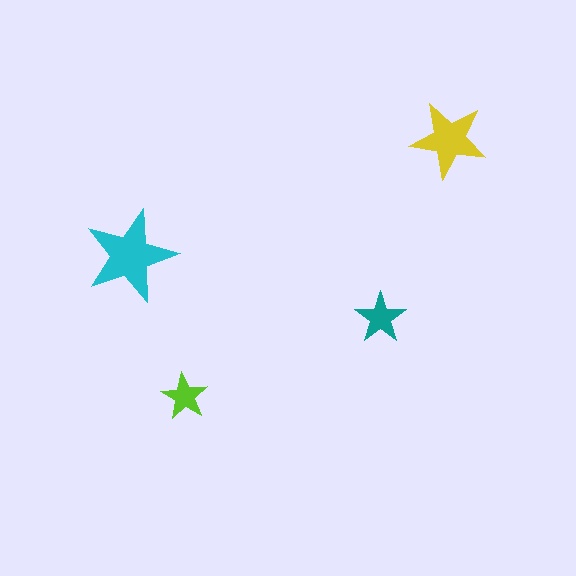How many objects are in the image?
There are 4 objects in the image.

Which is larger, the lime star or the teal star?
The teal one.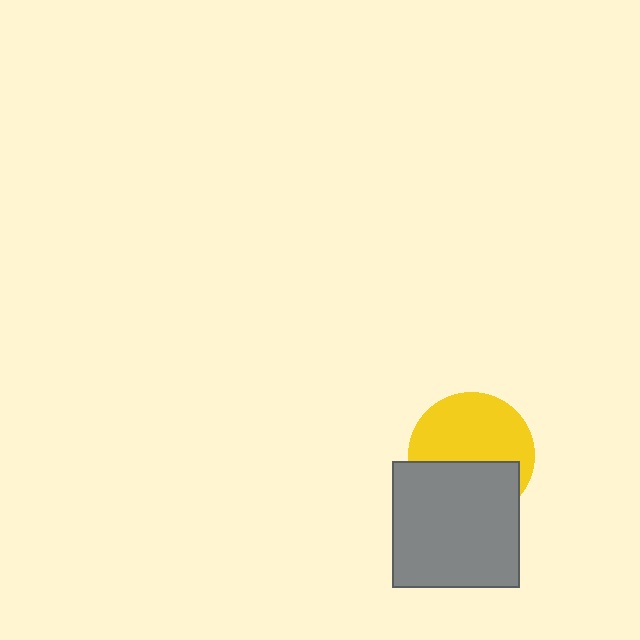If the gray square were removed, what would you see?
You would see the complete yellow circle.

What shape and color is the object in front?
The object in front is a gray square.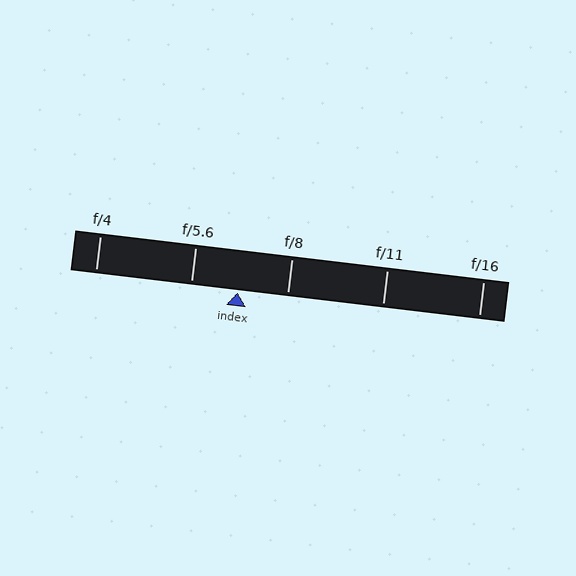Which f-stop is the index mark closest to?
The index mark is closest to f/5.6.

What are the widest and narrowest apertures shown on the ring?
The widest aperture shown is f/4 and the narrowest is f/16.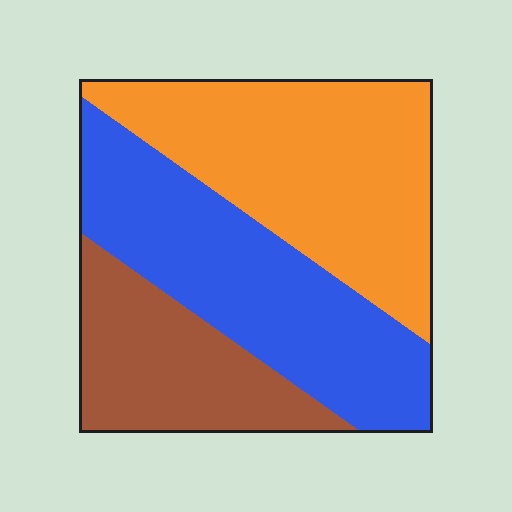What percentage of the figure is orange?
Orange takes up about two fifths (2/5) of the figure.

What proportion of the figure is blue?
Blue takes up between a third and a half of the figure.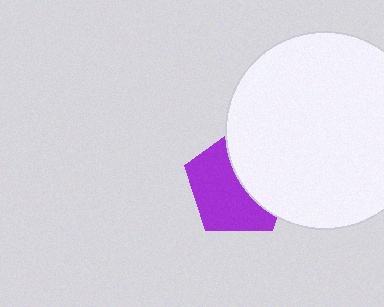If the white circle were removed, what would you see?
You would see the complete purple pentagon.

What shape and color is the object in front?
The object in front is a white circle.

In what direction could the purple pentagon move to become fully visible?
The purple pentagon could move left. That would shift it out from behind the white circle entirely.